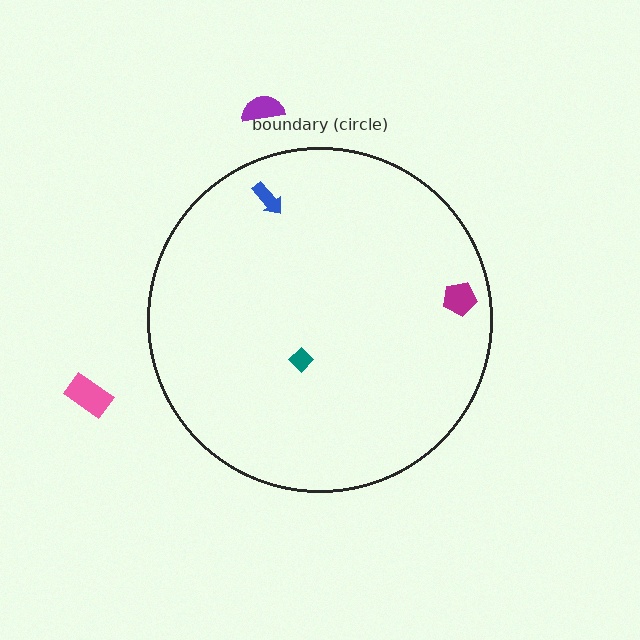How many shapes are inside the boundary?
3 inside, 2 outside.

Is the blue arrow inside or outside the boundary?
Inside.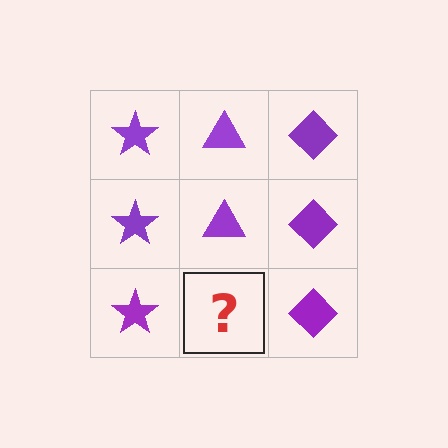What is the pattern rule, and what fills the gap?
The rule is that each column has a consistent shape. The gap should be filled with a purple triangle.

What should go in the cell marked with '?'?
The missing cell should contain a purple triangle.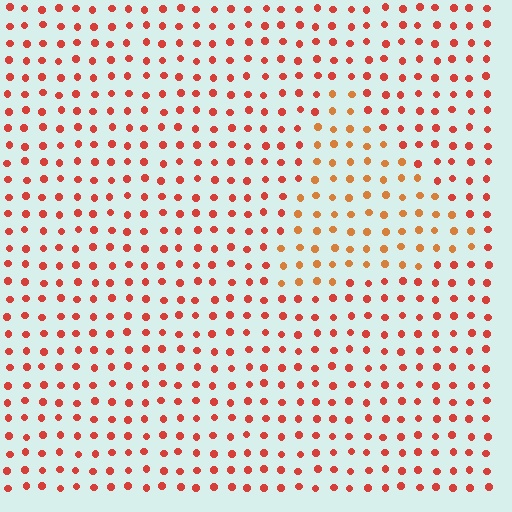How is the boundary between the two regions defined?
The boundary is defined purely by a slight shift in hue (about 25 degrees). Spacing, size, and orientation are identical on both sides.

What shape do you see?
I see a triangle.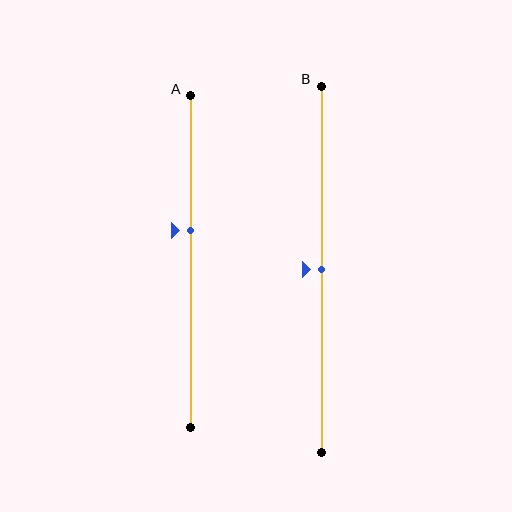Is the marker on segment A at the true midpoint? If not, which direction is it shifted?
No, the marker on segment A is shifted upward by about 9% of the segment length.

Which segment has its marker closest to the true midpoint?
Segment B has its marker closest to the true midpoint.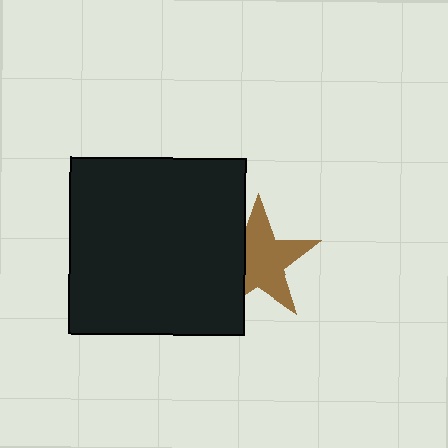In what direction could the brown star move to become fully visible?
The brown star could move right. That would shift it out from behind the black square entirely.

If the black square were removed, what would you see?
You would see the complete brown star.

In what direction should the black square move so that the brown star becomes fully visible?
The black square should move left. That is the shortest direction to clear the overlap and leave the brown star fully visible.